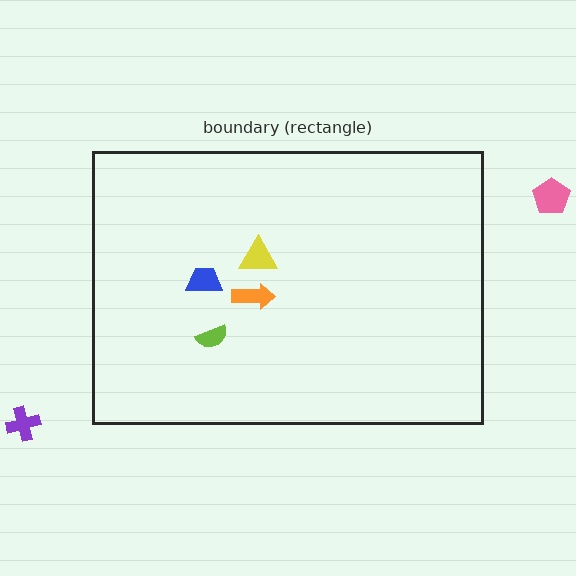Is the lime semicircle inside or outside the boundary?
Inside.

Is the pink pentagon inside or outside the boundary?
Outside.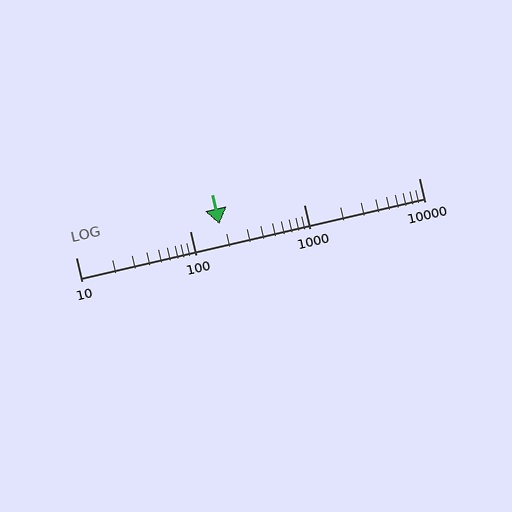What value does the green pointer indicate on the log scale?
The pointer indicates approximately 180.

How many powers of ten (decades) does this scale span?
The scale spans 3 decades, from 10 to 10000.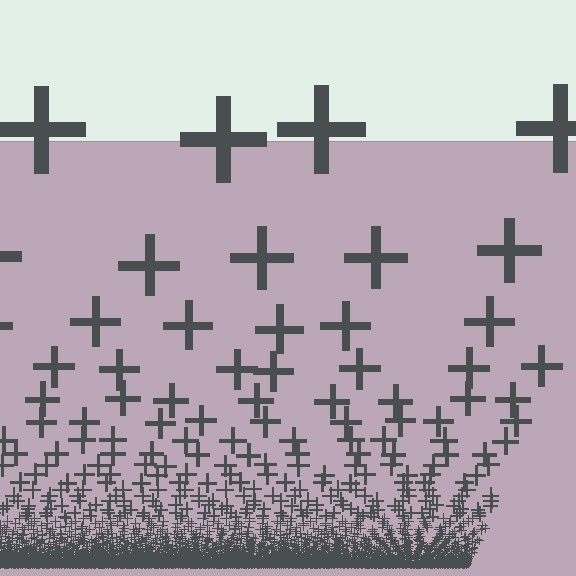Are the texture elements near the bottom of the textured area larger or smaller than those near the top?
Smaller. The gradient is inverted — elements near the bottom are smaller and denser.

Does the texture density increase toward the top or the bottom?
Density increases toward the bottom.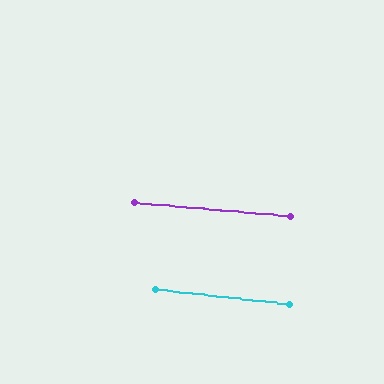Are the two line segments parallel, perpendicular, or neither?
Parallel — their directions differ by only 1.6°.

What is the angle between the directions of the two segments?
Approximately 2 degrees.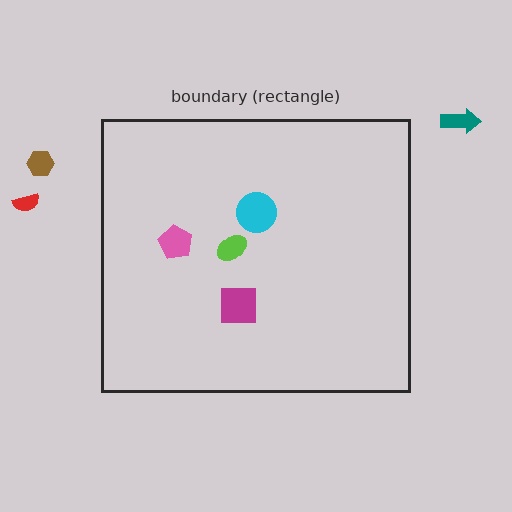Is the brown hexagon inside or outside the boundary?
Outside.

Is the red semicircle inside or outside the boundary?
Outside.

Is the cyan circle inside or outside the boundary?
Inside.